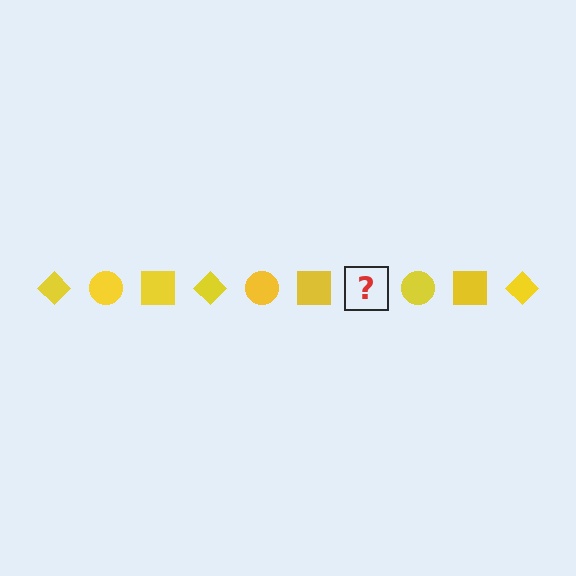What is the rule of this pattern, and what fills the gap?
The rule is that the pattern cycles through diamond, circle, square shapes in yellow. The gap should be filled with a yellow diamond.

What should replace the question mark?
The question mark should be replaced with a yellow diamond.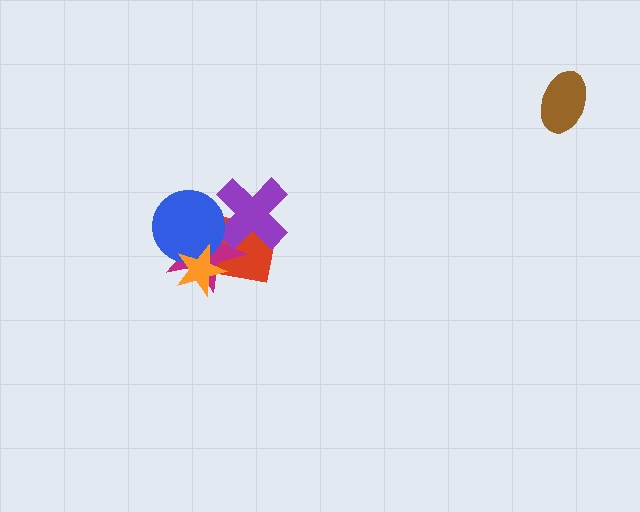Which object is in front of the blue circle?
The orange star is in front of the blue circle.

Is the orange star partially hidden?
No, no other shape covers it.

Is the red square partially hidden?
Yes, it is partially covered by another shape.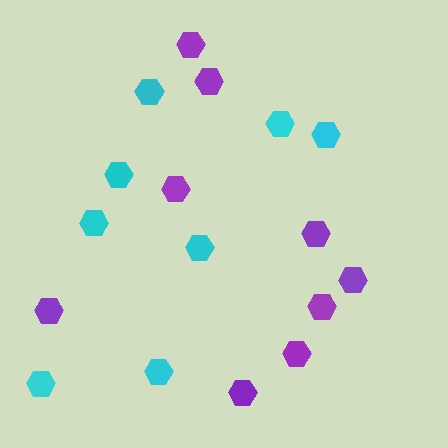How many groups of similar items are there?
There are 2 groups: one group of purple hexagons (9) and one group of cyan hexagons (8).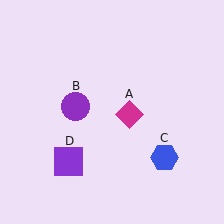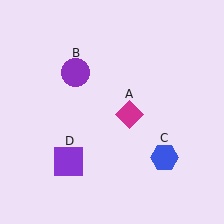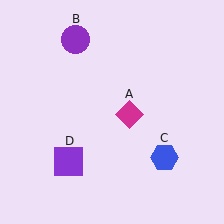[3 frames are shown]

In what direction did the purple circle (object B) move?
The purple circle (object B) moved up.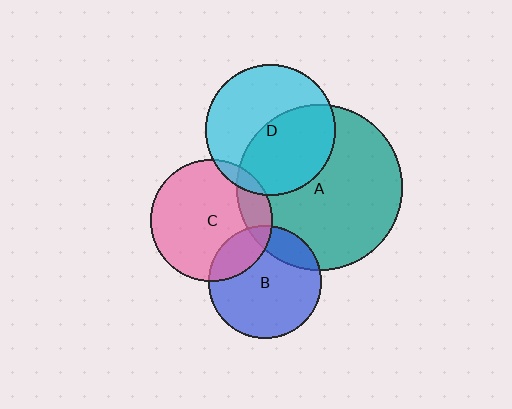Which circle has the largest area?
Circle A (teal).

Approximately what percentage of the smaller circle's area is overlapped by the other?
Approximately 50%.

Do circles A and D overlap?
Yes.